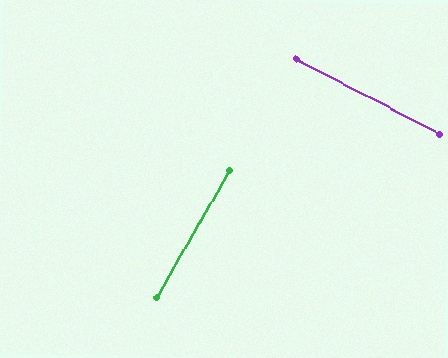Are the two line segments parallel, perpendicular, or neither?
Perpendicular — they meet at approximately 88°.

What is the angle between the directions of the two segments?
Approximately 88 degrees.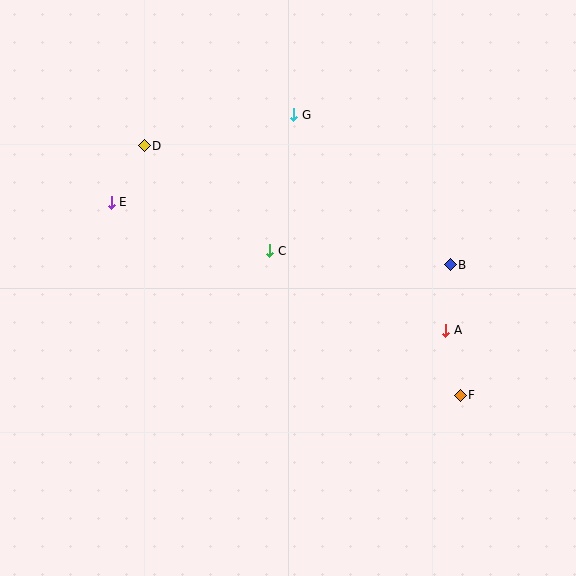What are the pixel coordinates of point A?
Point A is at (446, 330).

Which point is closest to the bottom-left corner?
Point E is closest to the bottom-left corner.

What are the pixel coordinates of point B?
Point B is at (450, 265).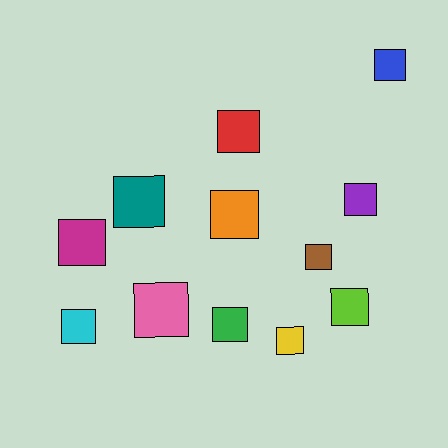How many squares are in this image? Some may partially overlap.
There are 12 squares.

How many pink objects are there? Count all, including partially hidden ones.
There is 1 pink object.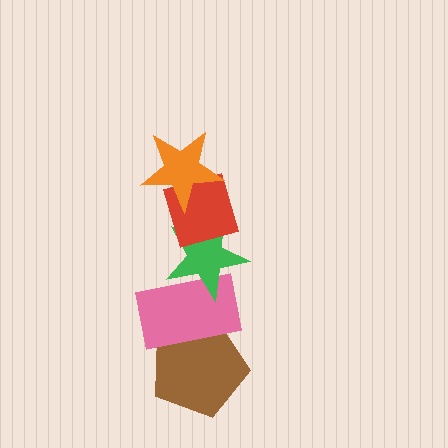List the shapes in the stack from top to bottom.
From top to bottom: the orange star, the red diamond, the green star, the pink rectangle, the brown pentagon.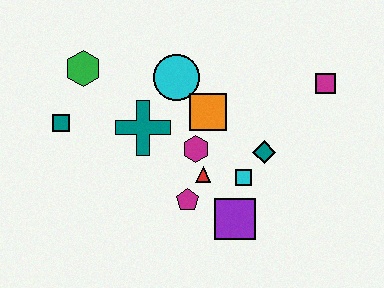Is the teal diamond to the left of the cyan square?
No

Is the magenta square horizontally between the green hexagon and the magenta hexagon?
No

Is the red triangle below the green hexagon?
Yes